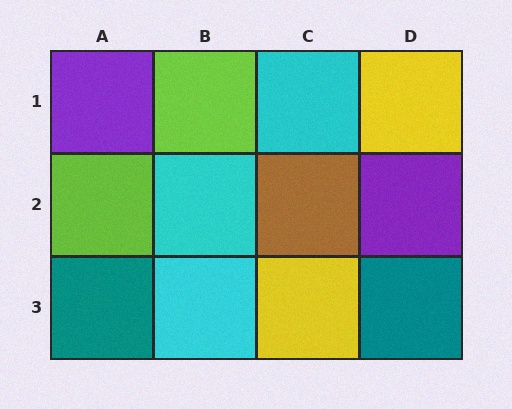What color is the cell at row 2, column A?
Lime.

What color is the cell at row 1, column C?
Cyan.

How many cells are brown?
1 cell is brown.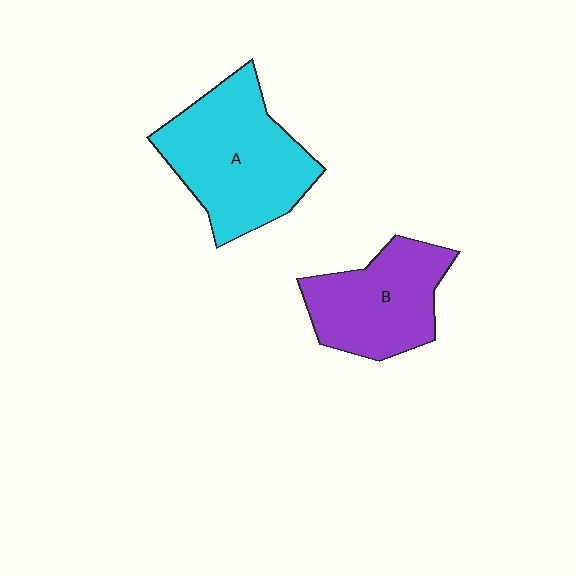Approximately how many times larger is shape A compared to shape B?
Approximately 1.3 times.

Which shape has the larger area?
Shape A (cyan).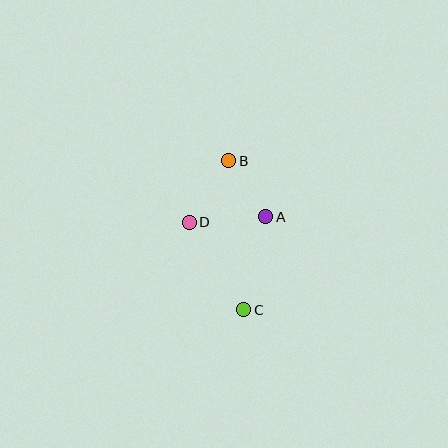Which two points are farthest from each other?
Points B and C are farthest from each other.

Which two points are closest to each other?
Points A and B are closest to each other.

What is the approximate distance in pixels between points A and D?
The distance between A and D is approximately 77 pixels.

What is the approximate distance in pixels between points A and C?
The distance between A and C is approximately 95 pixels.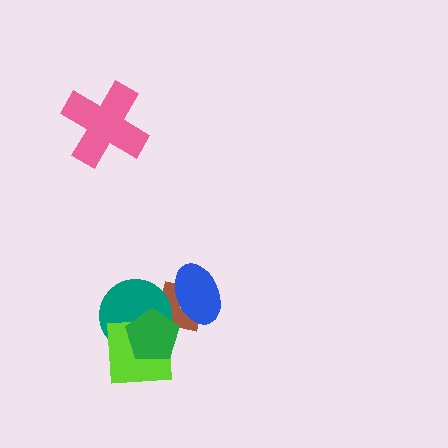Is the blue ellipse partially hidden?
No, no other shape covers it.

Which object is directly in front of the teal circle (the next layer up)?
The lime square is directly in front of the teal circle.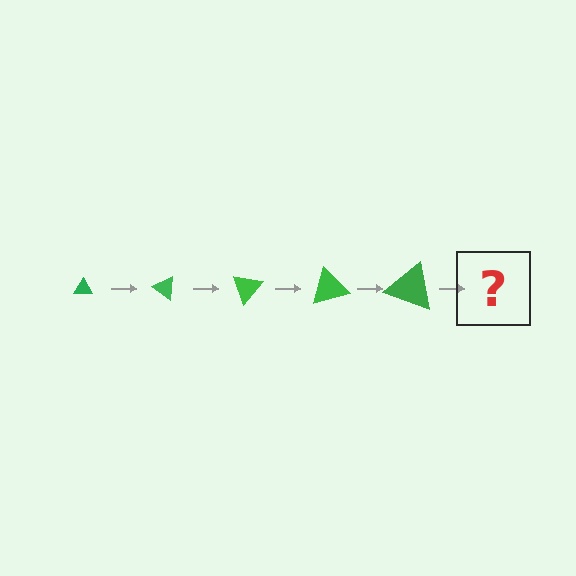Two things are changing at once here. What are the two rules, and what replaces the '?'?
The two rules are that the triangle grows larger each step and it rotates 35 degrees each step. The '?' should be a triangle, larger than the previous one and rotated 175 degrees from the start.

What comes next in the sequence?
The next element should be a triangle, larger than the previous one and rotated 175 degrees from the start.